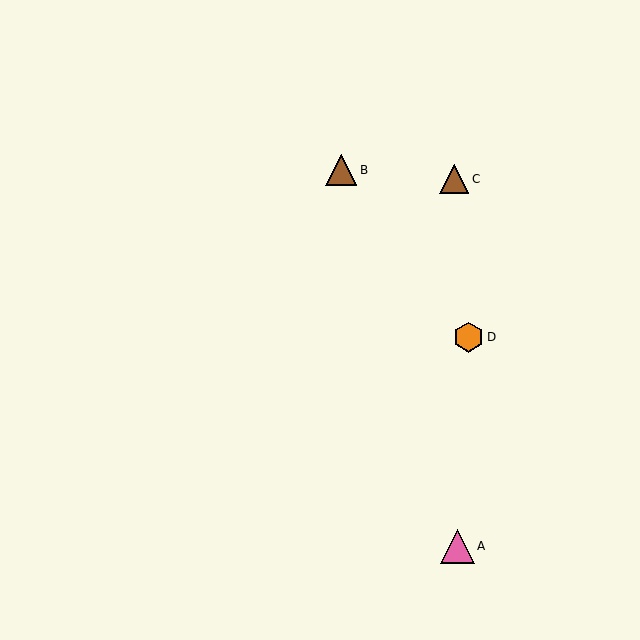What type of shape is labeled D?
Shape D is an orange hexagon.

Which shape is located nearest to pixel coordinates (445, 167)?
The brown triangle (labeled C) at (454, 179) is nearest to that location.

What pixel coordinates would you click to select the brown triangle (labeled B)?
Click at (341, 170) to select the brown triangle B.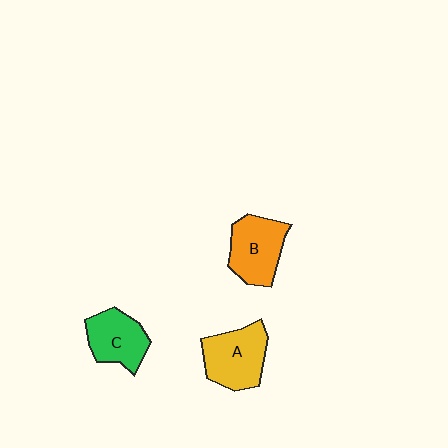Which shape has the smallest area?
Shape C (green).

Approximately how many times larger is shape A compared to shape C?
Approximately 1.2 times.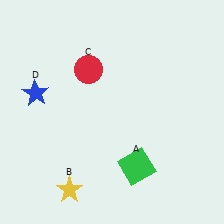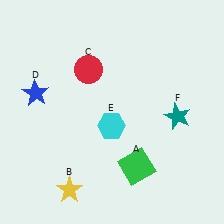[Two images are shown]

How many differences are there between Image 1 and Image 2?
There are 2 differences between the two images.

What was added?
A cyan hexagon (E), a teal star (F) were added in Image 2.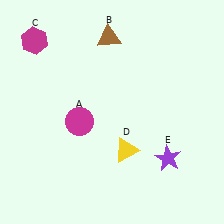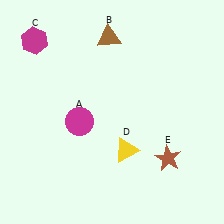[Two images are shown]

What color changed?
The star (E) changed from purple in Image 1 to brown in Image 2.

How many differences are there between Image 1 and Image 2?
There is 1 difference between the two images.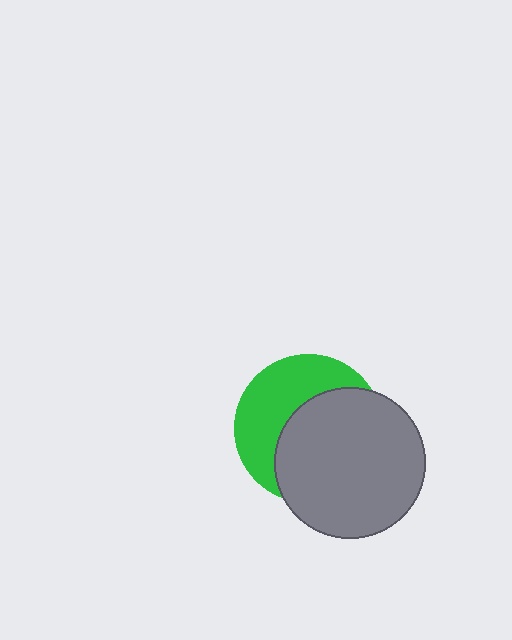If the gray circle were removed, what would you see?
You would see the complete green circle.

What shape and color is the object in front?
The object in front is a gray circle.